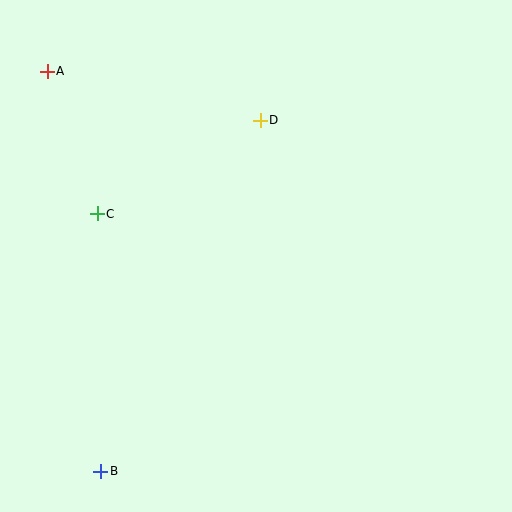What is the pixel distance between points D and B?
The distance between D and B is 385 pixels.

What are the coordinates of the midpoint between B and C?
The midpoint between B and C is at (99, 342).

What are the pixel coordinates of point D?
Point D is at (260, 120).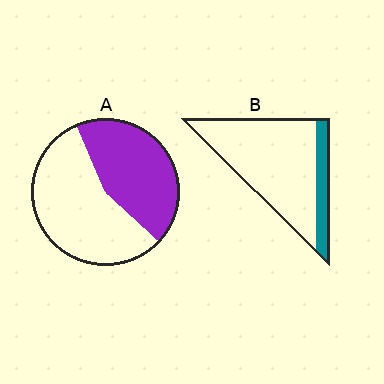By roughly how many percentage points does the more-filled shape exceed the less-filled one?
By roughly 25 percentage points (A over B).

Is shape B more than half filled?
No.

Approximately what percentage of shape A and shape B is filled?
A is approximately 45% and B is approximately 20%.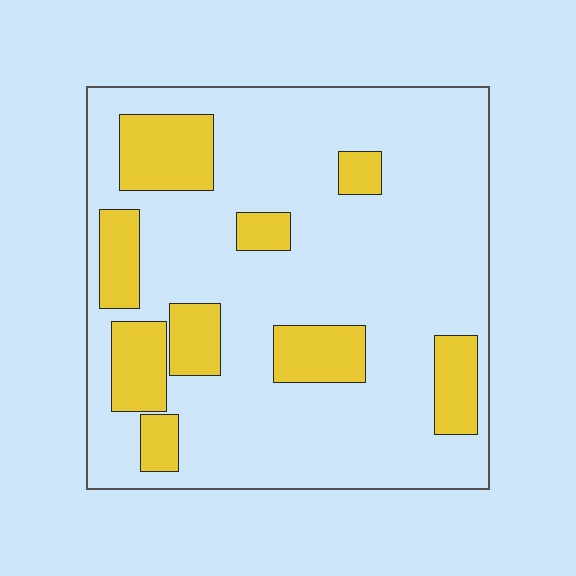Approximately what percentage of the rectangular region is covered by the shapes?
Approximately 20%.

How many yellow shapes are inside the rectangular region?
9.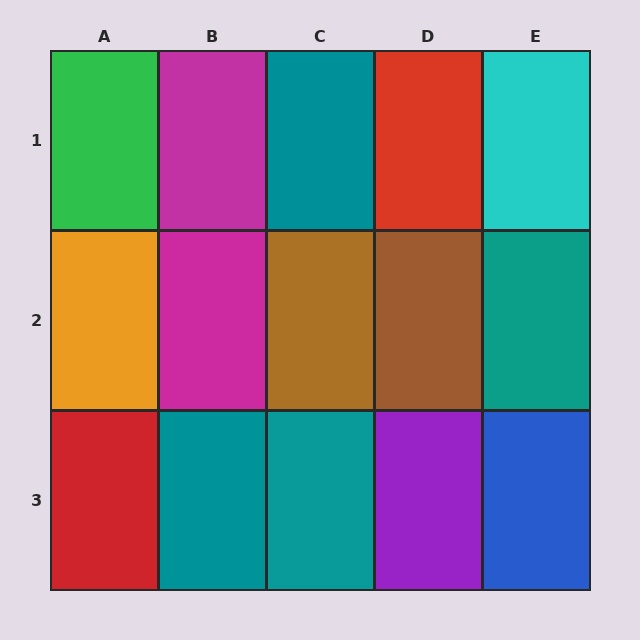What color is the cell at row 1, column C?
Teal.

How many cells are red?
2 cells are red.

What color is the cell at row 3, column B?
Teal.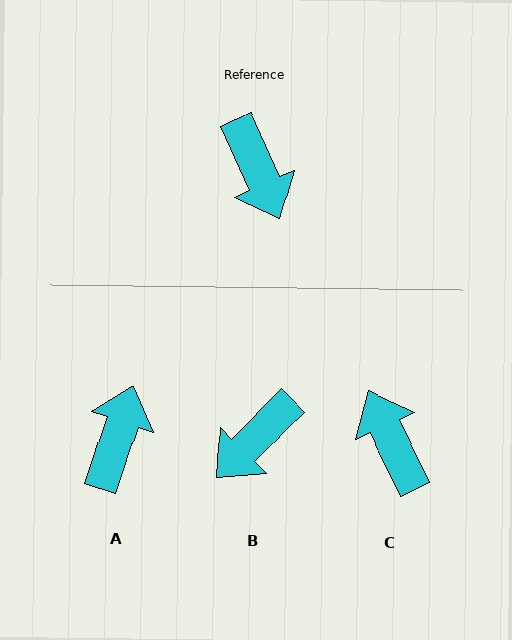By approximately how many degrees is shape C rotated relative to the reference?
Approximately 179 degrees clockwise.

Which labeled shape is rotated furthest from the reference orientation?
C, about 179 degrees away.